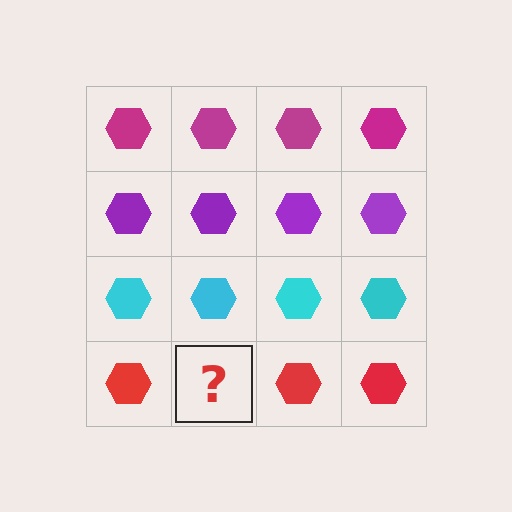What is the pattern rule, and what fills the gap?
The rule is that each row has a consistent color. The gap should be filled with a red hexagon.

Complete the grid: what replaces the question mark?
The question mark should be replaced with a red hexagon.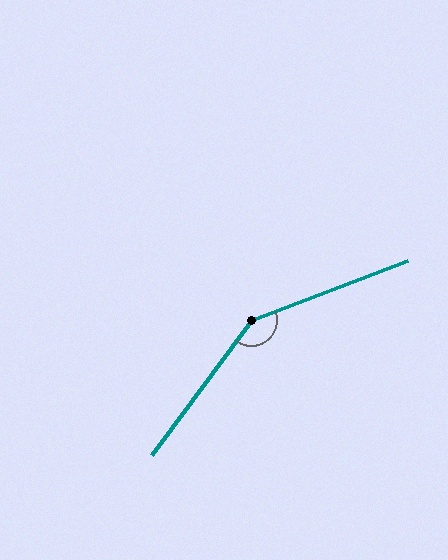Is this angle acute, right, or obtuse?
It is obtuse.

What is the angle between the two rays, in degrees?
Approximately 147 degrees.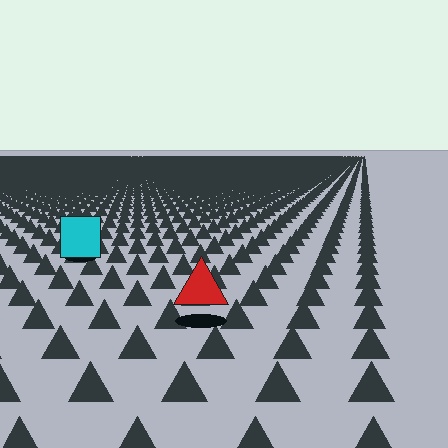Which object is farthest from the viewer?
The cyan square is farthest from the viewer. It appears smaller and the ground texture around it is denser.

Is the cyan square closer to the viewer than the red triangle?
No. The red triangle is closer — you can tell from the texture gradient: the ground texture is coarser near it.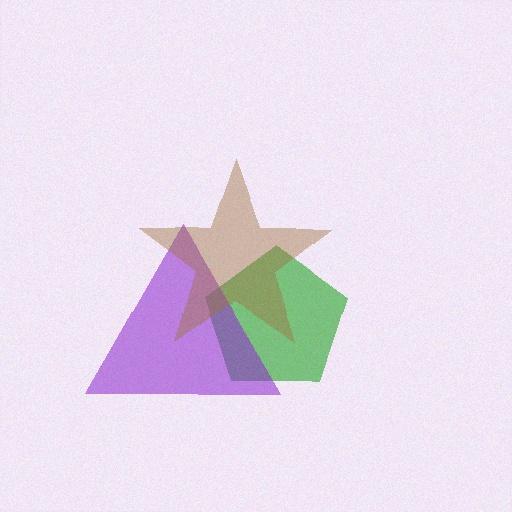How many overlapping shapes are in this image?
There are 3 overlapping shapes in the image.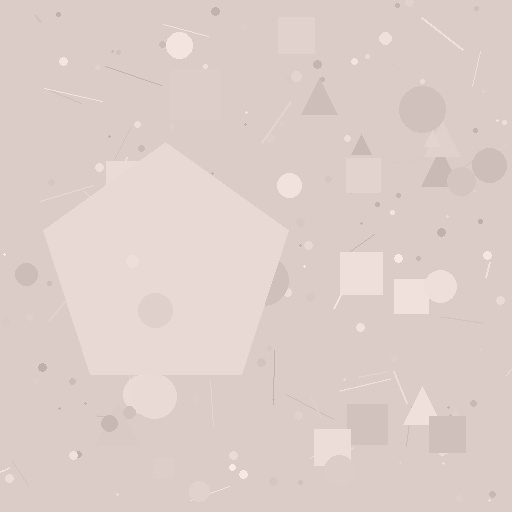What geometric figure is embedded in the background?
A pentagon is embedded in the background.